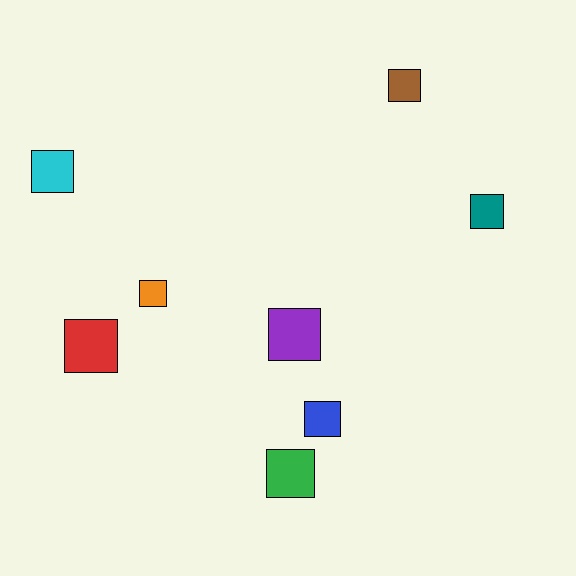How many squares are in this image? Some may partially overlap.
There are 8 squares.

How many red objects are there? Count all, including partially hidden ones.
There is 1 red object.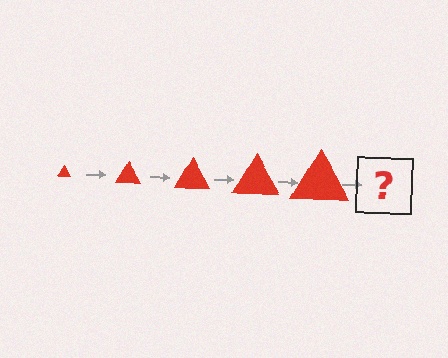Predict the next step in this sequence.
The next step is a red triangle, larger than the previous one.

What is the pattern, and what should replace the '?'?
The pattern is that the triangle gets progressively larger each step. The '?' should be a red triangle, larger than the previous one.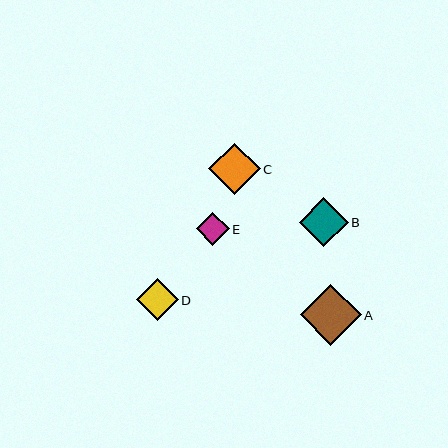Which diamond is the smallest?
Diamond E is the smallest with a size of approximately 33 pixels.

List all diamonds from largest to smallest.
From largest to smallest: A, C, B, D, E.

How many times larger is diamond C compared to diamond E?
Diamond C is approximately 1.6 times the size of diamond E.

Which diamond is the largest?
Diamond A is the largest with a size of approximately 61 pixels.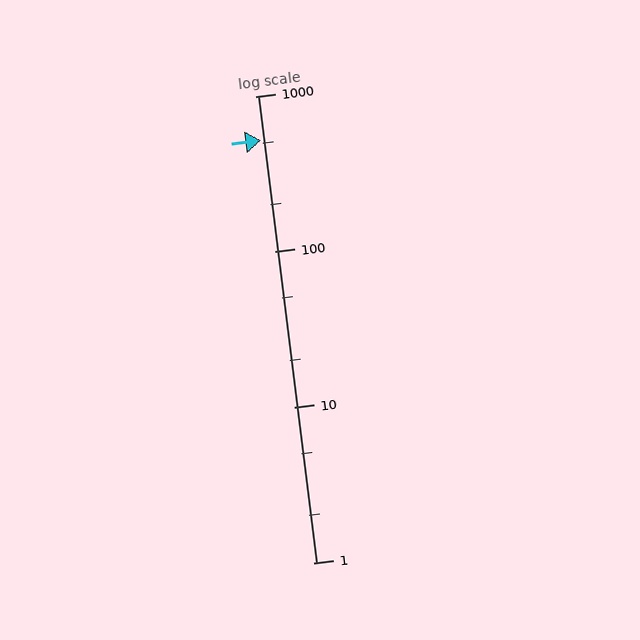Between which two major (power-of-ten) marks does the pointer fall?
The pointer is between 100 and 1000.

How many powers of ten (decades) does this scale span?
The scale spans 3 decades, from 1 to 1000.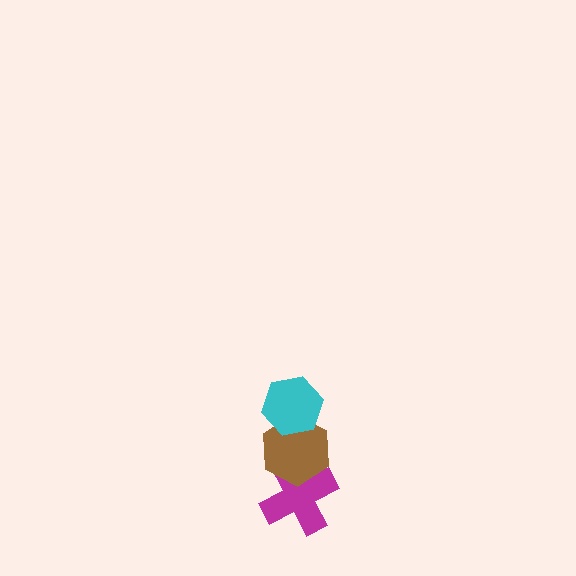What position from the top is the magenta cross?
The magenta cross is 3rd from the top.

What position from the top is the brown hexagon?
The brown hexagon is 2nd from the top.